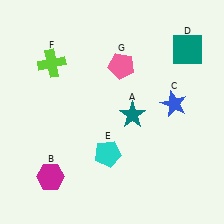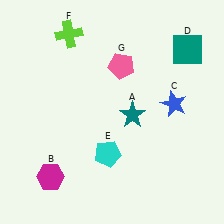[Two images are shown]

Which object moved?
The lime cross (F) moved up.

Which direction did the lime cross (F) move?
The lime cross (F) moved up.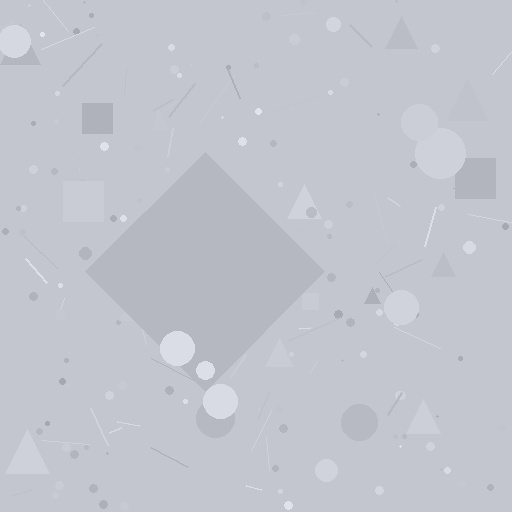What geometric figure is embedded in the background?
A diamond is embedded in the background.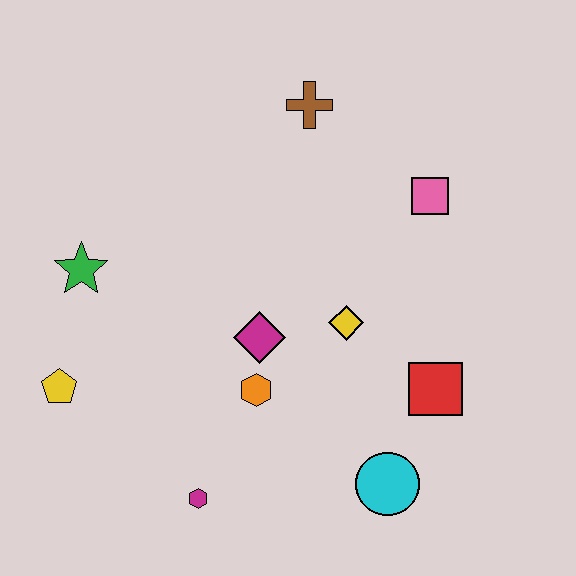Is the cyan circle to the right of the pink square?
No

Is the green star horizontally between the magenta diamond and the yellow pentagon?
Yes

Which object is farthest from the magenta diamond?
The brown cross is farthest from the magenta diamond.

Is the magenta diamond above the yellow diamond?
No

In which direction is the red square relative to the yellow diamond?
The red square is to the right of the yellow diamond.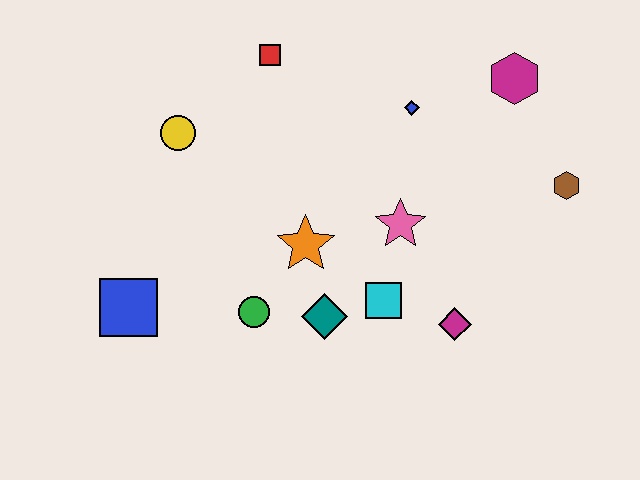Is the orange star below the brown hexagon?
Yes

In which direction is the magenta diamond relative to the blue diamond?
The magenta diamond is below the blue diamond.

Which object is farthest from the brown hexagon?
The blue square is farthest from the brown hexagon.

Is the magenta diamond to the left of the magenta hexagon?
Yes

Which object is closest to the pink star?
The cyan square is closest to the pink star.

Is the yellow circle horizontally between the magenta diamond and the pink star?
No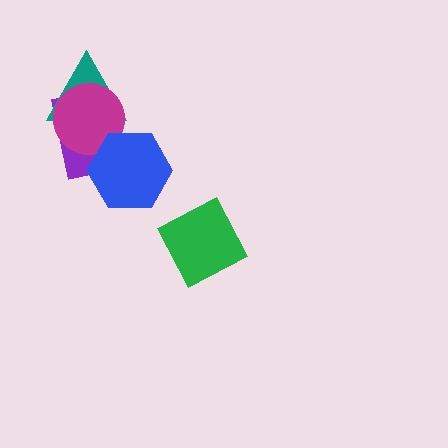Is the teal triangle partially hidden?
Yes, it is partially covered by another shape.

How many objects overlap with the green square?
0 objects overlap with the green square.